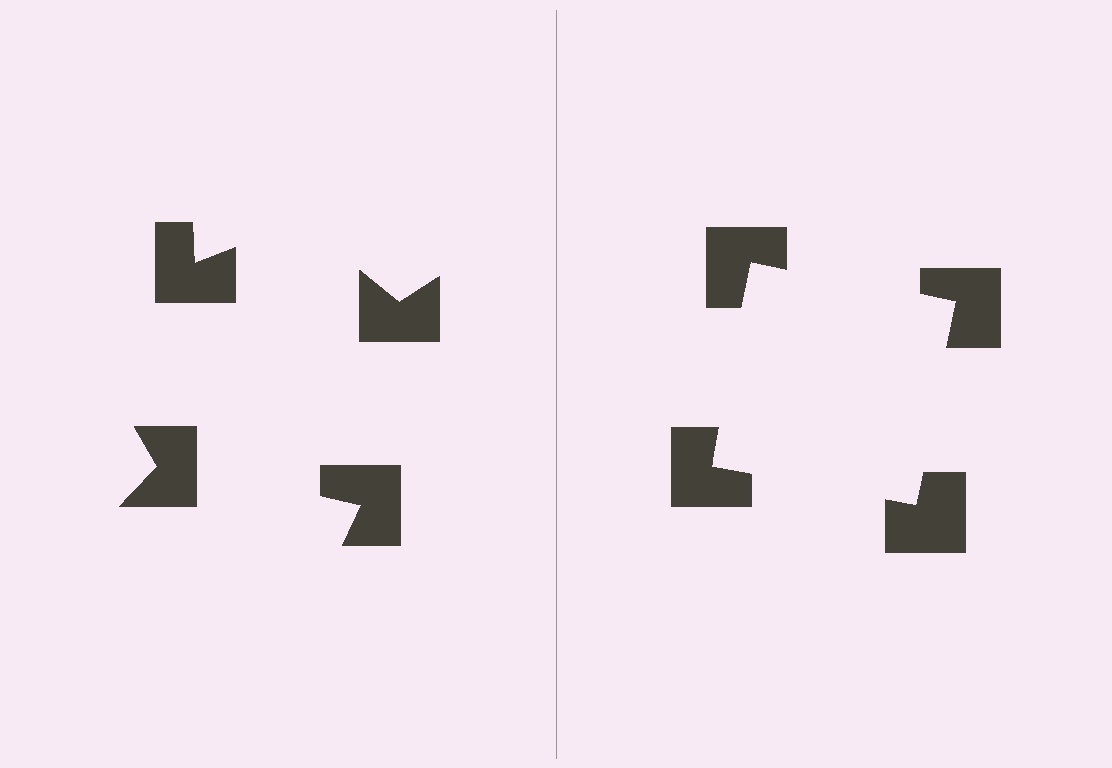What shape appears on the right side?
An illusory square.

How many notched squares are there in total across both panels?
8 — 4 on each side.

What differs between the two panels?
The notched squares are positioned identically on both sides; only the wedge orientations differ. On the right they align to a square; on the left they are misaligned.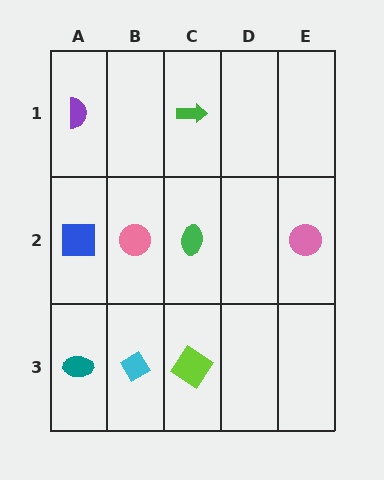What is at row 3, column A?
A teal ellipse.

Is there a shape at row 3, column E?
No, that cell is empty.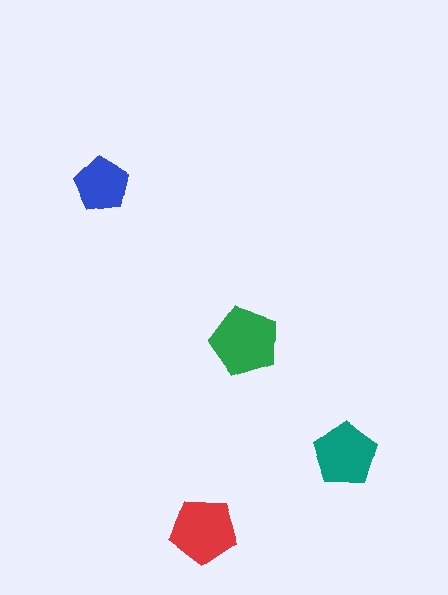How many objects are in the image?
There are 4 objects in the image.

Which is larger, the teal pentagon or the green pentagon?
The green one.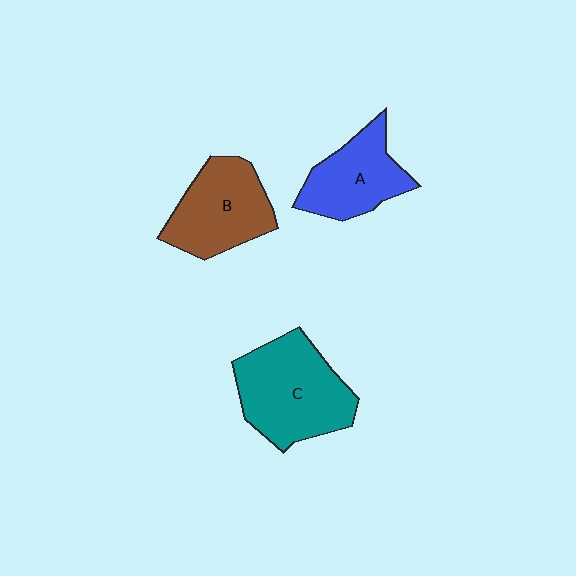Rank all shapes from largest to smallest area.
From largest to smallest: C (teal), B (brown), A (blue).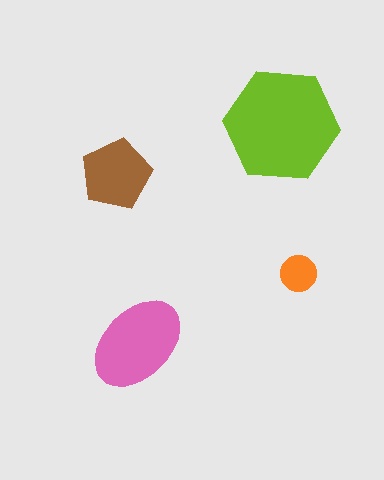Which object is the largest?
The lime hexagon.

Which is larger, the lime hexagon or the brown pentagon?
The lime hexagon.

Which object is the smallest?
The orange circle.